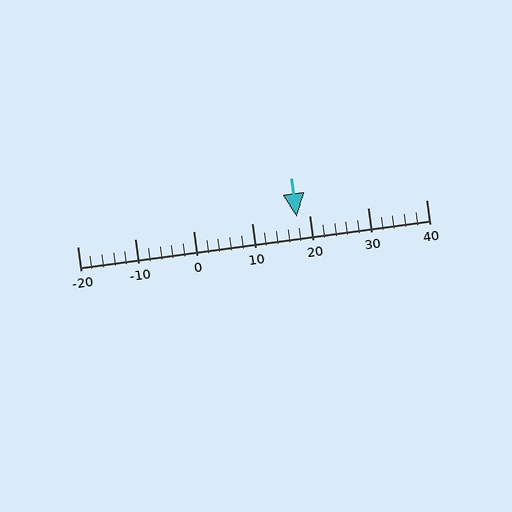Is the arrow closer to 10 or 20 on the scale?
The arrow is closer to 20.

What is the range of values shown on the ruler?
The ruler shows values from -20 to 40.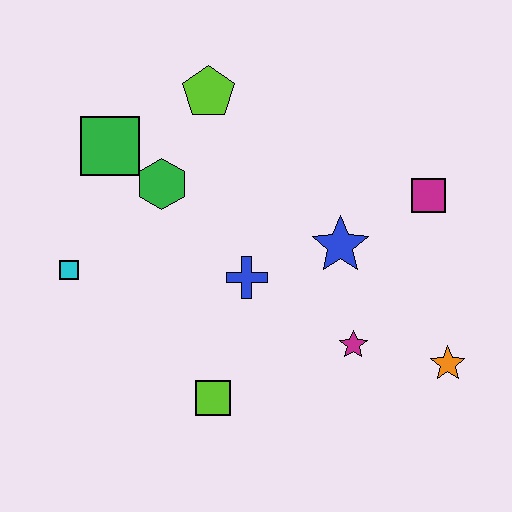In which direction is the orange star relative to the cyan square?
The orange star is to the right of the cyan square.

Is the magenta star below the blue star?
Yes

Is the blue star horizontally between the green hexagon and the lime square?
No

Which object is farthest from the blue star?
The cyan square is farthest from the blue star.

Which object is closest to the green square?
The green hexagon is closest to the green square.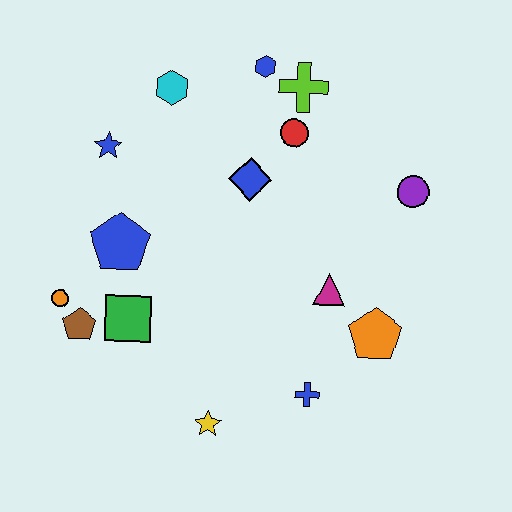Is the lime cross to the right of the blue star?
Yes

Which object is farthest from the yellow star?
The blue hexagon is farthest from the yellow star.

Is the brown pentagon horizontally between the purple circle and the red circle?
No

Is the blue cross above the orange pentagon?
No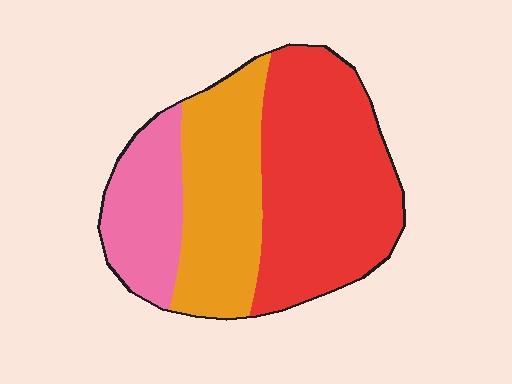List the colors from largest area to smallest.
From largest to smallest: red, orange, pink.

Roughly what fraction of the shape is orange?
Orange takes up between a quarter and a half of the shape.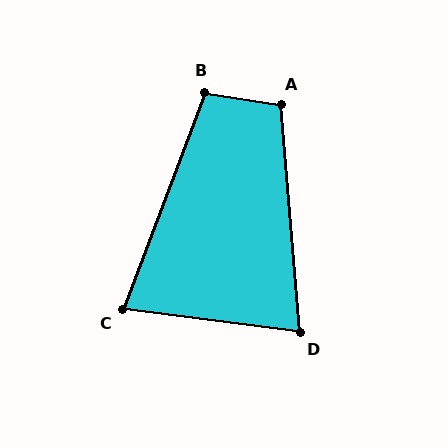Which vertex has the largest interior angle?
A, at approximately 103 degrees.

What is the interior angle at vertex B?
Approximately 102 degrees (obtuse).